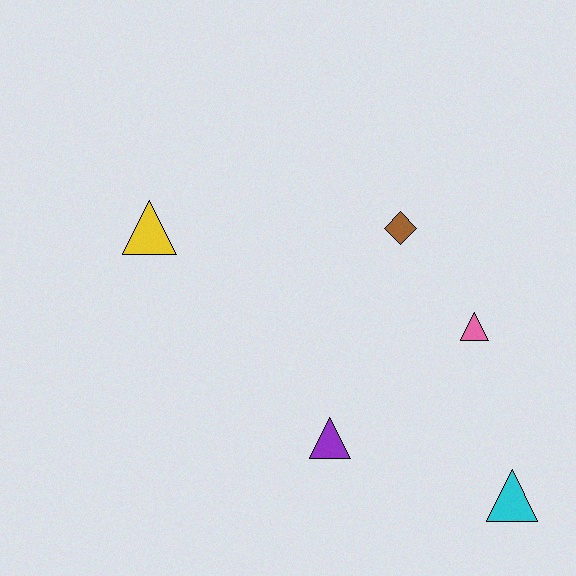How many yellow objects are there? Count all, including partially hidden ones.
There is 1 yellow object.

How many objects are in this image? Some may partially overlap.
There are 5 objects.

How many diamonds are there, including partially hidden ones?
There is 1 diamond.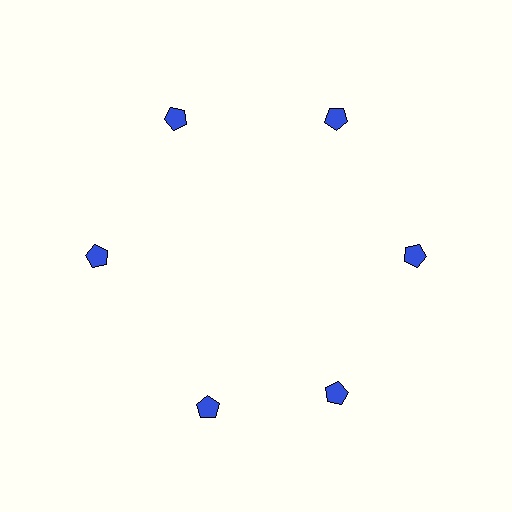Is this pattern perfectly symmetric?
No. The 6 blue pentagons are arranged in a ring, but one element near the 7 o'clock position is rotated out of alignment along the ring, breaking the 6-fold rotational symmetry.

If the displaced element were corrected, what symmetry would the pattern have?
It would have 6-fold rotational symmetry — the pattern would map onto itself every 60 degrees.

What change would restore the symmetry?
The symmetry would be restored by rotating it back into even spacing with its neighbors so that all 6 pentagons sit at equal angles and equal distance from the center.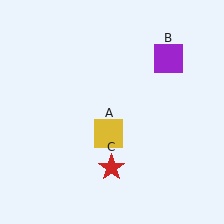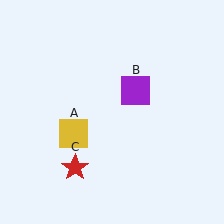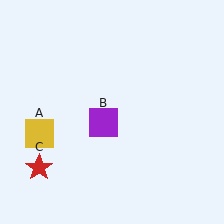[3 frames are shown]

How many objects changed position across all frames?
3 objects changed position: yellow square (object A), purple square (object B), red star (object C).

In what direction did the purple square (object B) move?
The purple square (object B) moved down and to the left.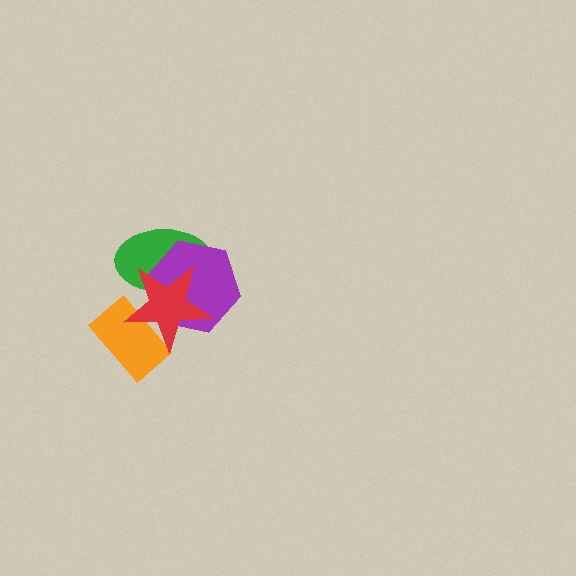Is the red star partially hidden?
No, no other shape covers it.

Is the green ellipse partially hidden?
Yes, it is partially covered by another shape.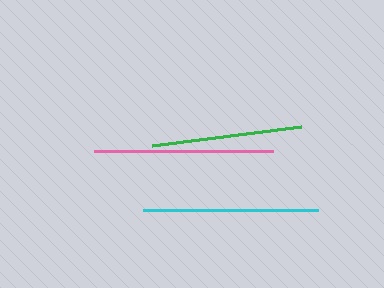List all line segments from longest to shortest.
From longest to shortest: pink, cyan, green.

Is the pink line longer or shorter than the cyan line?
The pink line is longer than the cyan line.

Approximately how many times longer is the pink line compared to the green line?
The pink line is approximately 1.2 times the length of the green line.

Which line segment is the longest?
The pink line is the longest at approximately 179 pixels.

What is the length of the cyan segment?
The cyan segment is approximately 175 pixels long.